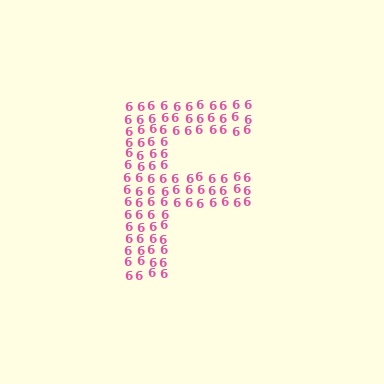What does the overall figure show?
The overall figure shows the letter F.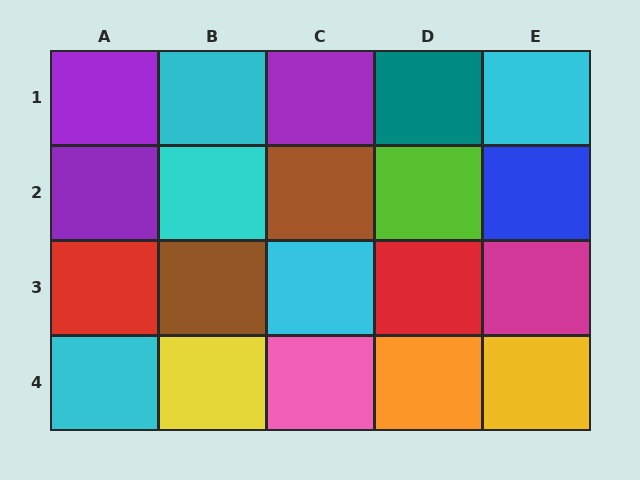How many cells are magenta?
1 cell is magenta.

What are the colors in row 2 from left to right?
Purple, cyan, brown, lime, blue.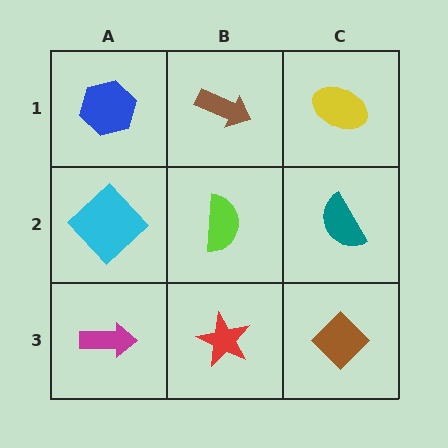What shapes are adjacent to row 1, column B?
A lime semicircle (row 2, column B), a blue hexagon (row 1, column A), a yellow ellipse (row 1, column C).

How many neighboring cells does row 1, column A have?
2.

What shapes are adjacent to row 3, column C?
A teal semicircle (row 2, column C), a red star (row 3, column B).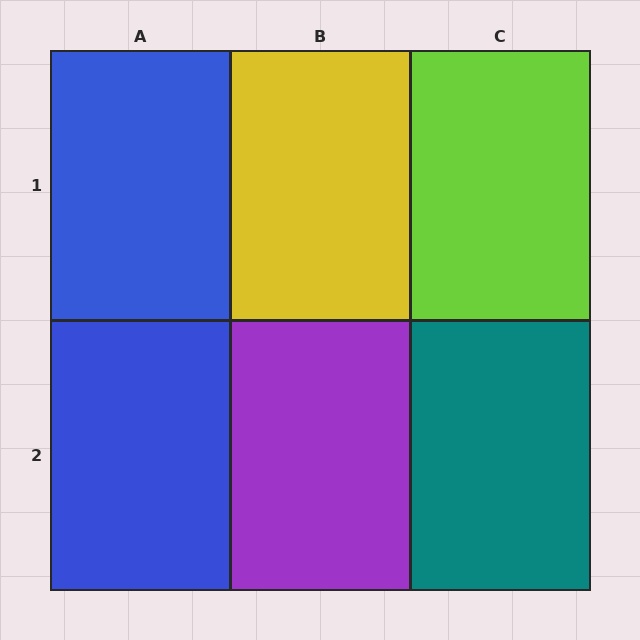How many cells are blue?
2 cells are blue.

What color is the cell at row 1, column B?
Yellow.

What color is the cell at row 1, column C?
Lime.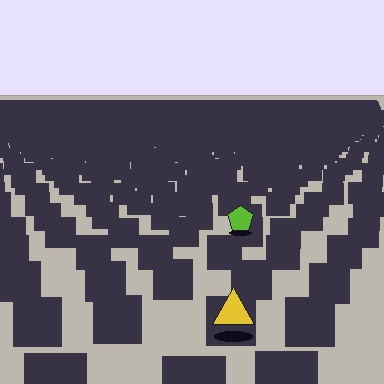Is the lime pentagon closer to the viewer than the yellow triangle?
No. The yellow triangle is closer — you can tell from the texture gradient: the ground texture is coarser near it.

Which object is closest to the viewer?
The yellow triangle is closest. The texture marks near it are larger and more spread out.